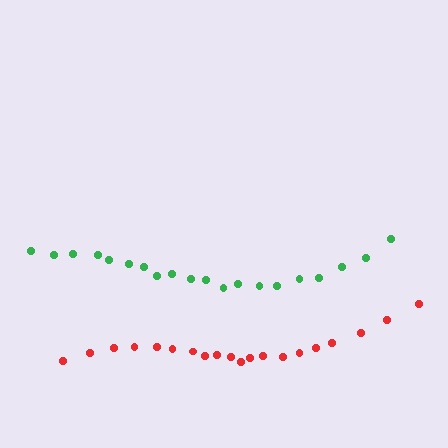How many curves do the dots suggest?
There are 2 distinct paths.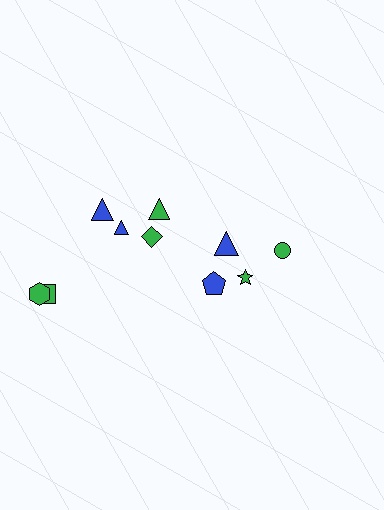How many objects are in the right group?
There are 4 objects.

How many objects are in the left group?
There are 6 objects.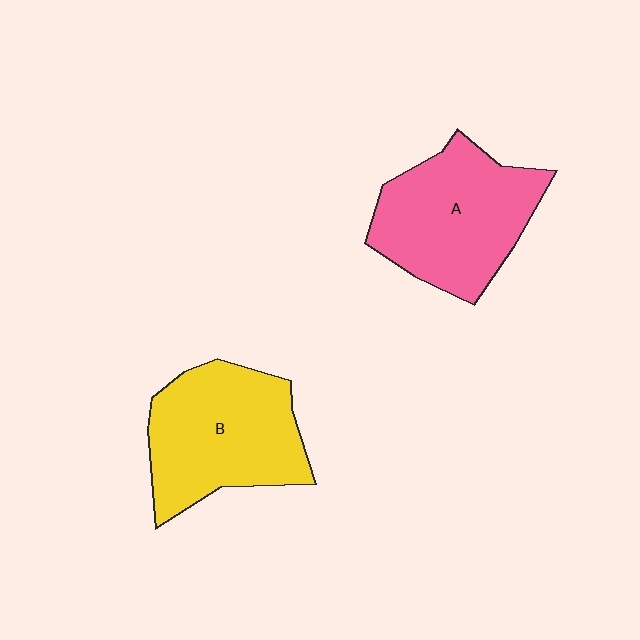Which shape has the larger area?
Shape B (yellow).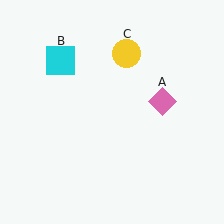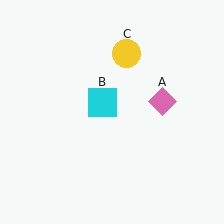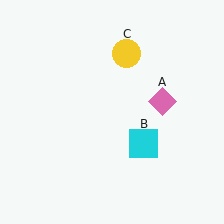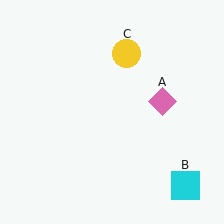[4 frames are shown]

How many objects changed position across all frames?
1 object changed position: cyan square (object B).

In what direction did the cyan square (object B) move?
The cyan square (object B) moved down and to the right.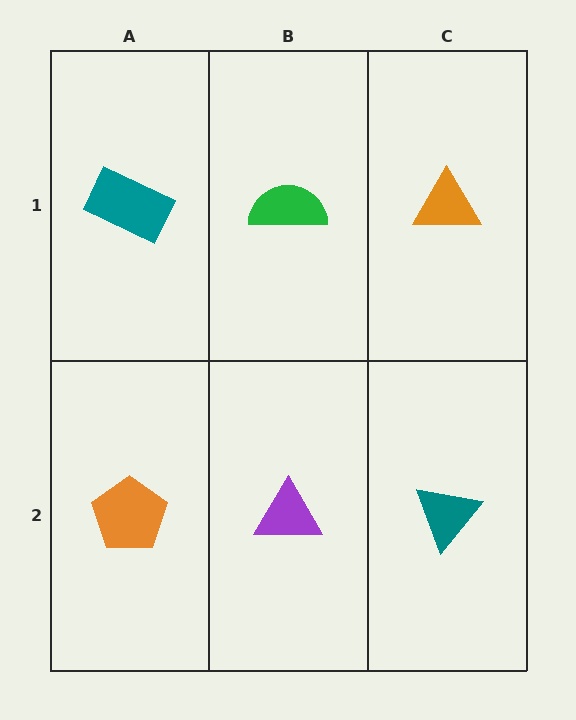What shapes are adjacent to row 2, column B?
A green semicircle (row 1, column B), an orange pentagon (row 2, column A), a teal triangle (row 2, column C).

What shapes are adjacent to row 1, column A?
An orange pentagon (row 2, column A), a green semicircle (row 1, column B).